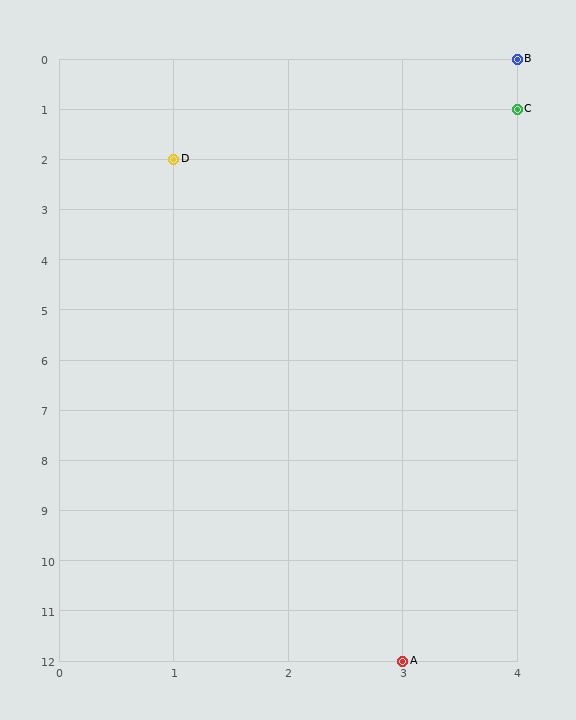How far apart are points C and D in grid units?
Points C and D are 3 columns and 1 row apart (about 3.2 grid units diagonally).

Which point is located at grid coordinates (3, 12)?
Point A is at (3, 12).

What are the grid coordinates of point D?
Point D is at grid coordinates (1, 2).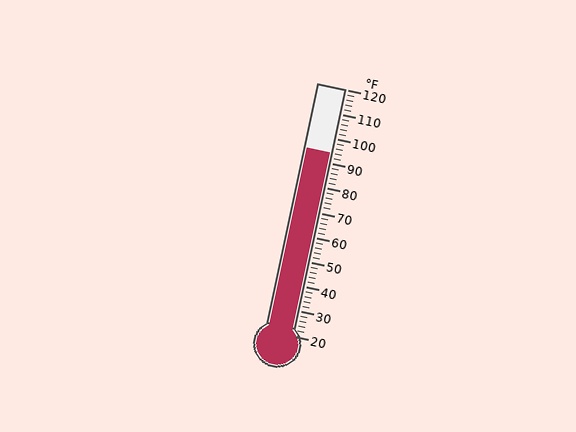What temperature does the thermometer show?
The thermometer shows approximately 94°F.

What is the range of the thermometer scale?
The thermometer scale ranges from 20°F to 120°F.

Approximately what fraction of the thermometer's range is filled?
The thermometer is filled to approximately 75% of its range.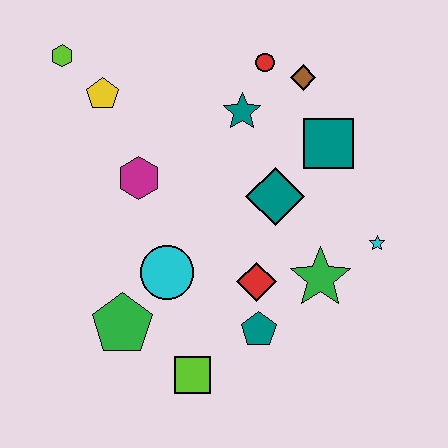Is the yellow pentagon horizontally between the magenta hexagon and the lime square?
No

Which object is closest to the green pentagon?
The cyan circle is closest to the green pentagon.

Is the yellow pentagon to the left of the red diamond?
Yes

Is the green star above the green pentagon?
Yes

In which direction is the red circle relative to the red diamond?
The red circle is above the red diamond.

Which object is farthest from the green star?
The lime hexagon is farthest from the green star.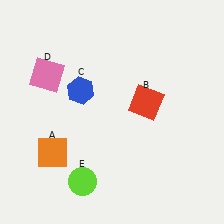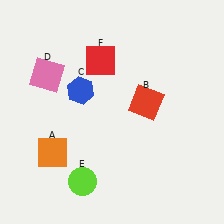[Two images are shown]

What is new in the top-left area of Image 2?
A red square (F) was added in the top-left area of Image 2.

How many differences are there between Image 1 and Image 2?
There is 1 difference between the two images.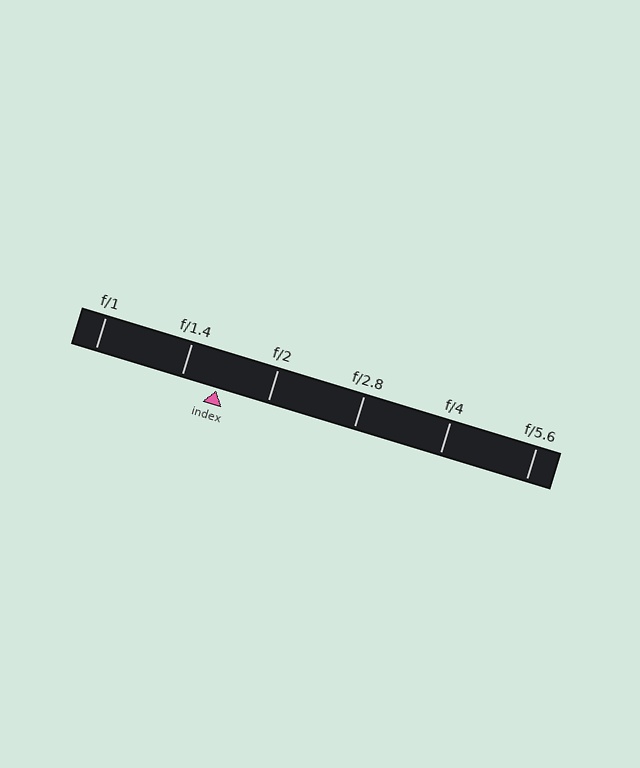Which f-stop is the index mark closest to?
The index mark is closest to f/1.4.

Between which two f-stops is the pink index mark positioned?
The index mark is between f/1.4 and f/2.